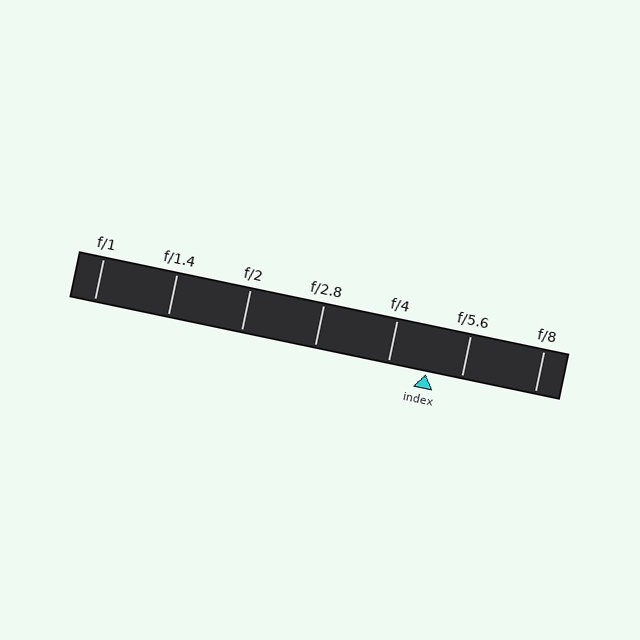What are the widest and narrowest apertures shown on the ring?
The widest aperture shown is f/1 and the narrowest is f/8.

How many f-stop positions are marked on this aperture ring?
There are 7 f-stop positions marked.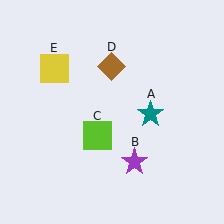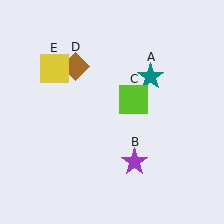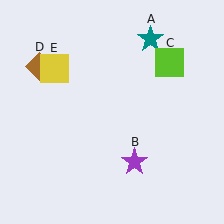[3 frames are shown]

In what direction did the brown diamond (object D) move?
The brown diamond (object D) moved left.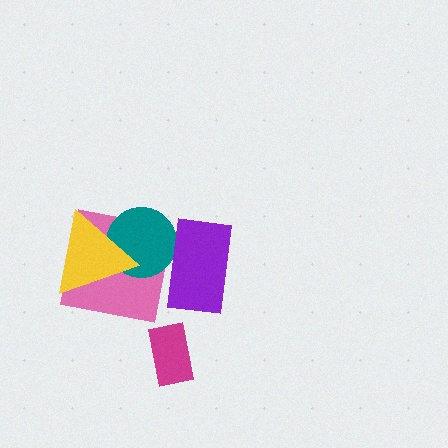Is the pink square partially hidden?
Yes, it is partially covered by another shape.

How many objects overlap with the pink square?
3 objects overlap with the pink square.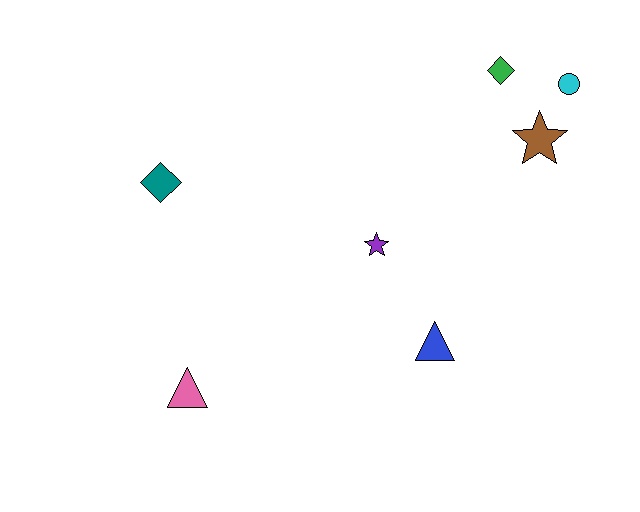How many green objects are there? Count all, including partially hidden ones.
There is 1 green object.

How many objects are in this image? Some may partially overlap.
There are 7 objects.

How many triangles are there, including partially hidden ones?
There are 2 triangles.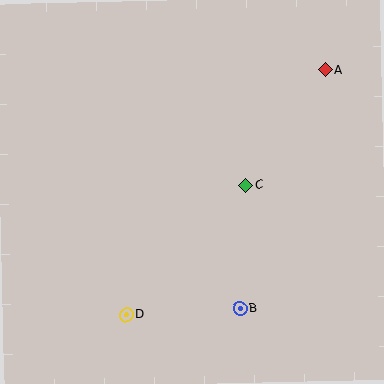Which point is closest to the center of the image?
Point C at (246, 185) is closest to the center.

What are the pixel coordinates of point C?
Point C is at (246, 185).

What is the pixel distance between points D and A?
The distance between D and A is 316 pixels.